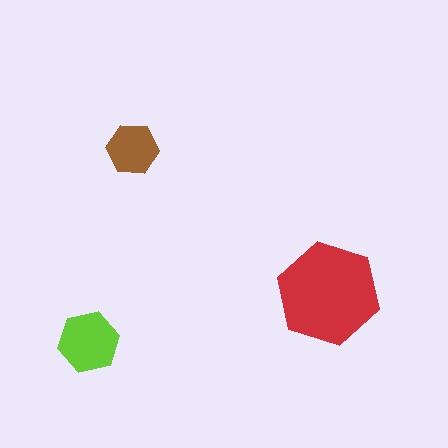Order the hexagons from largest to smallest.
the red one, the lime one, the brown one.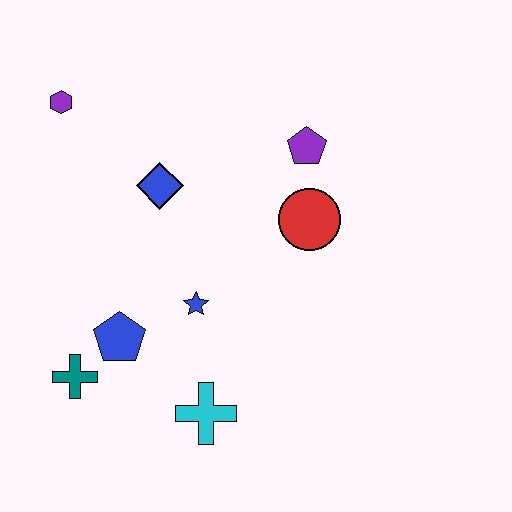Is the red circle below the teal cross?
No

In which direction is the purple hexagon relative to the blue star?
The purple hexagon is above the blue star.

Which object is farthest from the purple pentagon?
The teal cross is farthest from the purple pentagon.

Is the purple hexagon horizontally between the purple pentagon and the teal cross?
No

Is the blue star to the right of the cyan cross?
No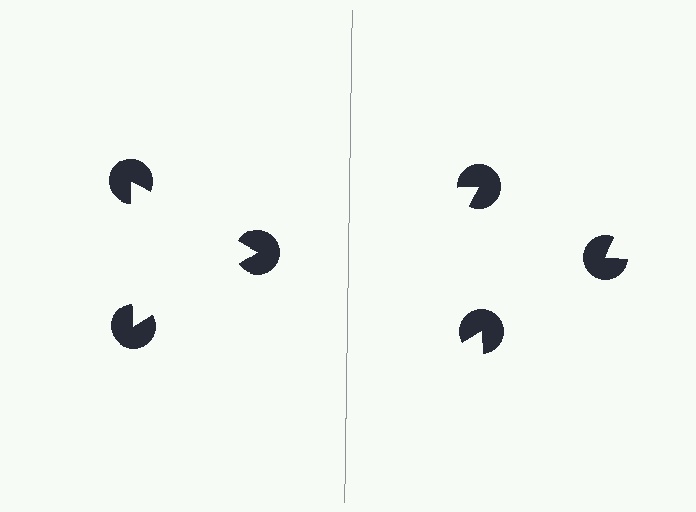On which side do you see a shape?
An illusory triangle appears on the left side. On the right side the wedge cuts are rotated, so no coherent shape forms.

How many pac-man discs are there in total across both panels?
6 — 3 on each side.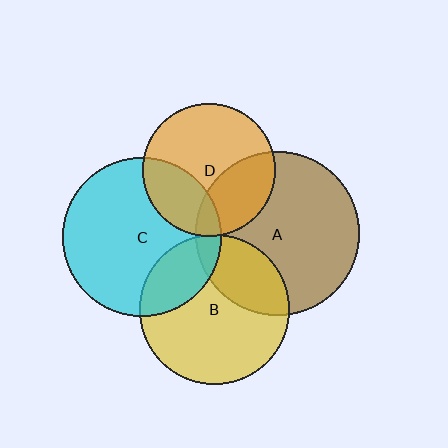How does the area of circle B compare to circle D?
Approximately 1.3 times.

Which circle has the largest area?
Circle A (brown).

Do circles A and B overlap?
Yes.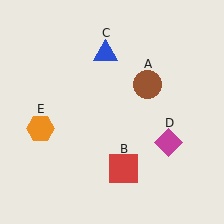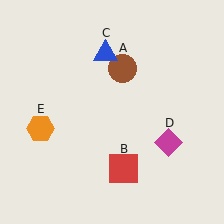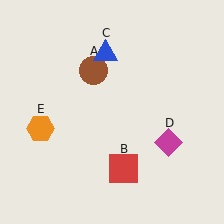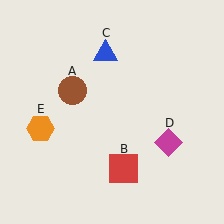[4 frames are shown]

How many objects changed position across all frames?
1 object changed position: brown circle (object A).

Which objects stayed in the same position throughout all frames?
Red square (object B) and blue triangle (object C) and magenta diamond (object D) and orange hexagon (object E) remained stationary.